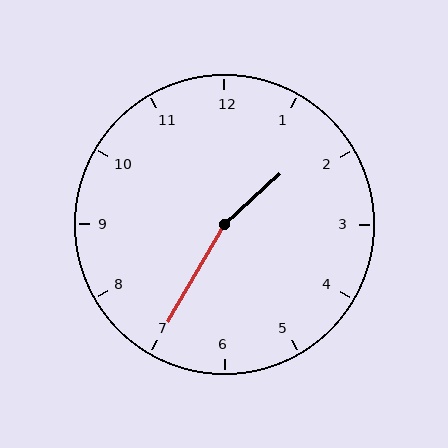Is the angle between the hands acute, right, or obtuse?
It is obtuse.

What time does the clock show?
1:35.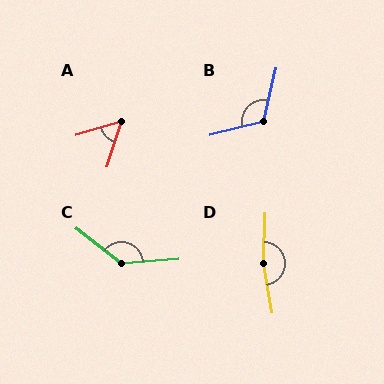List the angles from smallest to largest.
A (56°), B (117°), C (137°), D (168°).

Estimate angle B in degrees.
Approximately 117 degrees.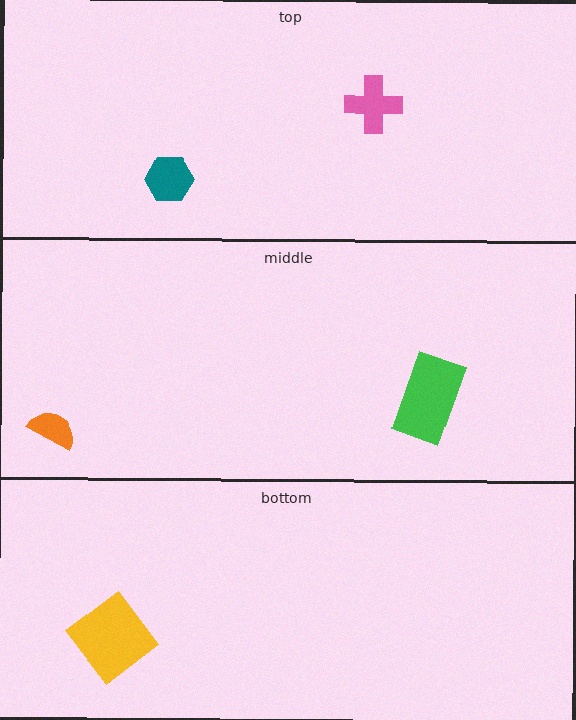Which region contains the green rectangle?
The middle region.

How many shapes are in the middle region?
2.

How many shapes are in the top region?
2.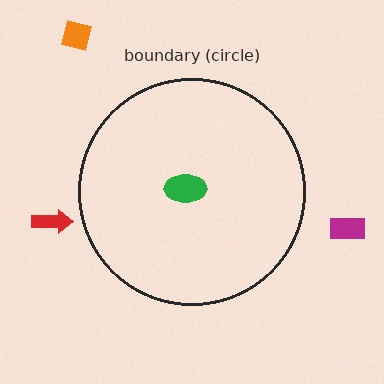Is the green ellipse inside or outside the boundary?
Inside.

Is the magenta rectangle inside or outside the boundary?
Outside.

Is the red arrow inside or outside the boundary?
Outside.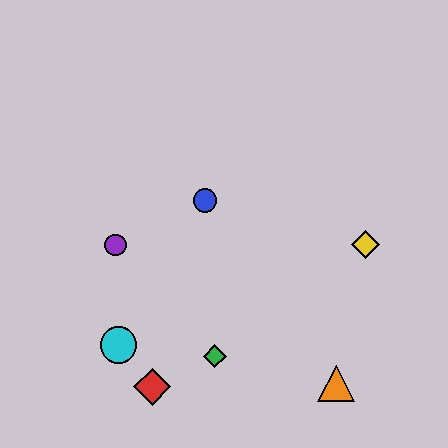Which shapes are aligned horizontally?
The yellow diamond, the purple circle are aligned horizontally.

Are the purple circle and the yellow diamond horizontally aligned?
Yes, both are at y≈245.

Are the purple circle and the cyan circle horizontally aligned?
No, the purple circle is at y≈245 and the cyan circle is at y≈345.